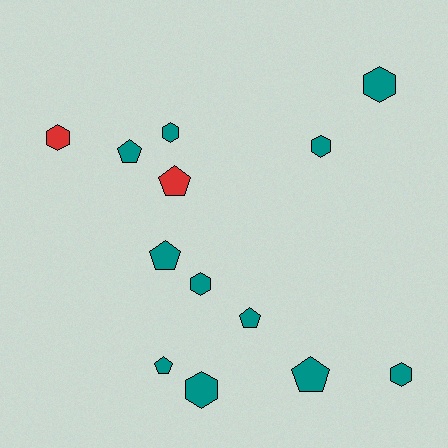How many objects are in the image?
There are 13 objects.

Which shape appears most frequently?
Hexagon, with 7 objects.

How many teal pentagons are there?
There are 5 teal pentagons.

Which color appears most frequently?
Teal, with 11 objects.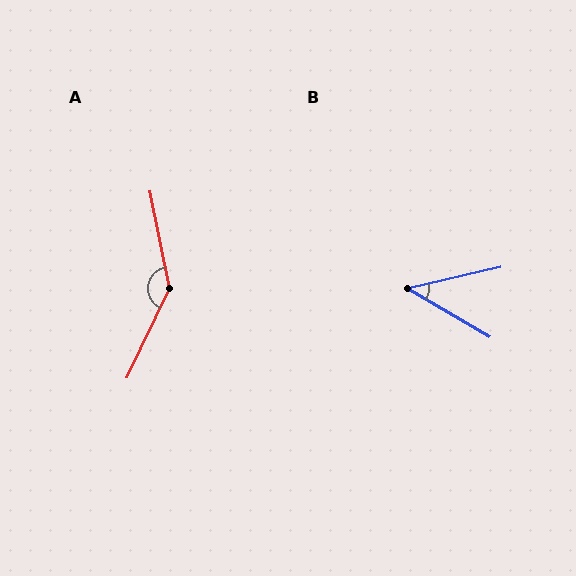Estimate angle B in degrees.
Approximately 43 degrees.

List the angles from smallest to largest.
B (43°), A (143°).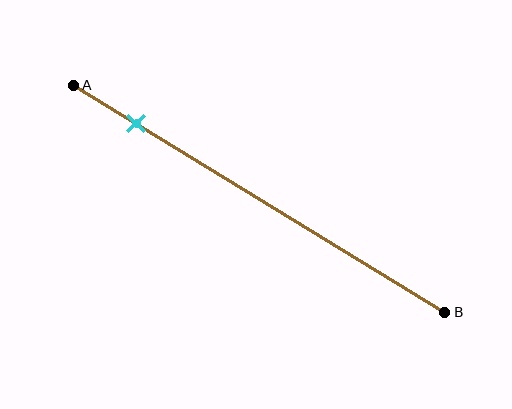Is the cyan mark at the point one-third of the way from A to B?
No, the mark is at about 15% from A, not at the 33% one-third point.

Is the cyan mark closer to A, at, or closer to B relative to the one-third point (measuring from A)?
The cyan mark is closer to point A than the one-third point of segment AB.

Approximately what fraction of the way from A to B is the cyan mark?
The cyan mark is approximately 15% of the way from A to B.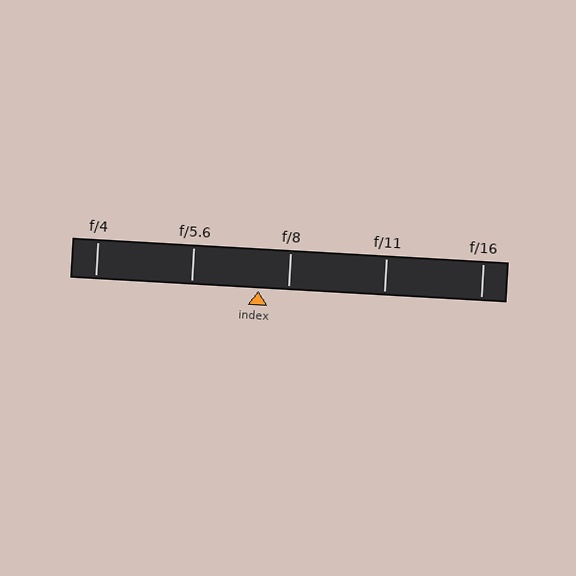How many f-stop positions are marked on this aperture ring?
There are 5 f-stop positions marked.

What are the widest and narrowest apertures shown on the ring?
The widest aperture shown is f/4 and the narrowest is f/16.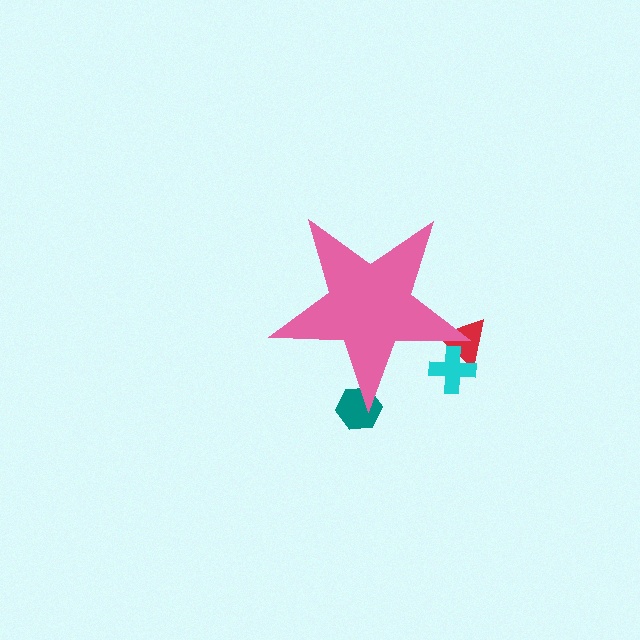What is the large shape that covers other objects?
A pink star.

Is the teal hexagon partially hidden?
Yes, the teal hexagon is partially hidden behind the pink star.